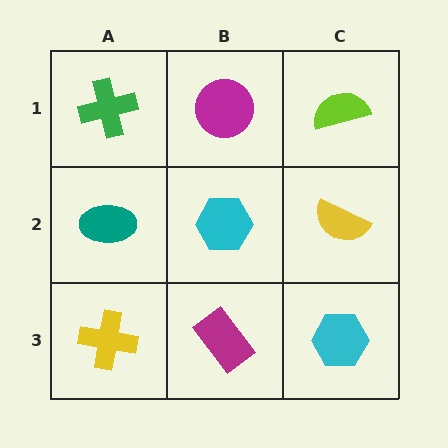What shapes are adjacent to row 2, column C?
A lime semicircle (row 1, column C), a cyan hexagon (row 3, column C), a cyan hexagon (row 2, column B).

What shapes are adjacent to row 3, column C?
A yellow semicircle (row 2, column C), a magenta rectangle (row 3, column B).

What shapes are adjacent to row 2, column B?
A magenta circle (row 1, column B), a magenta rectangle (row 3, column B), a teal ellipse (row 2, column A), a yellow semicircle (row 2, column C).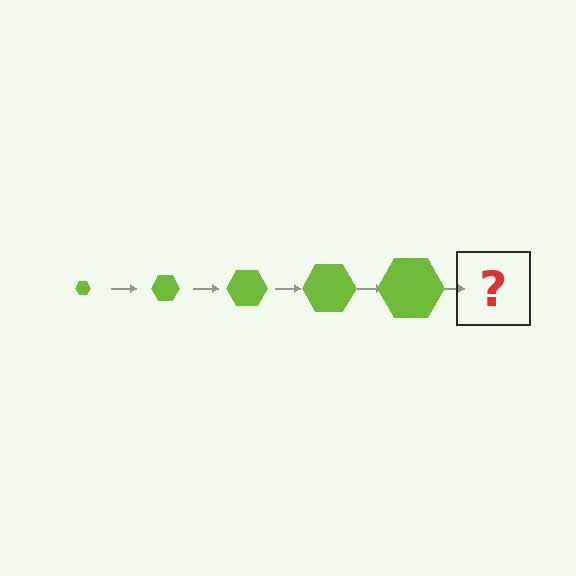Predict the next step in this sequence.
The next step is a lime hexagon, larger than the previous one.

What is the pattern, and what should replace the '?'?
The pattern is that the hexagon gets progressively larger each step. The '?' should be a lime hexagon, larger than the previous one.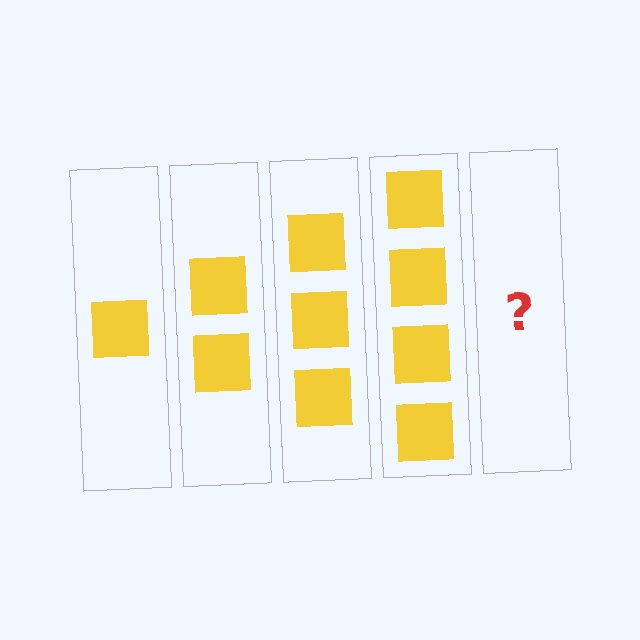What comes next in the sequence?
The next element should be 5 squares.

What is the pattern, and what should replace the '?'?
The pattern is that each step adds one more square. The '?' should be 5 squares.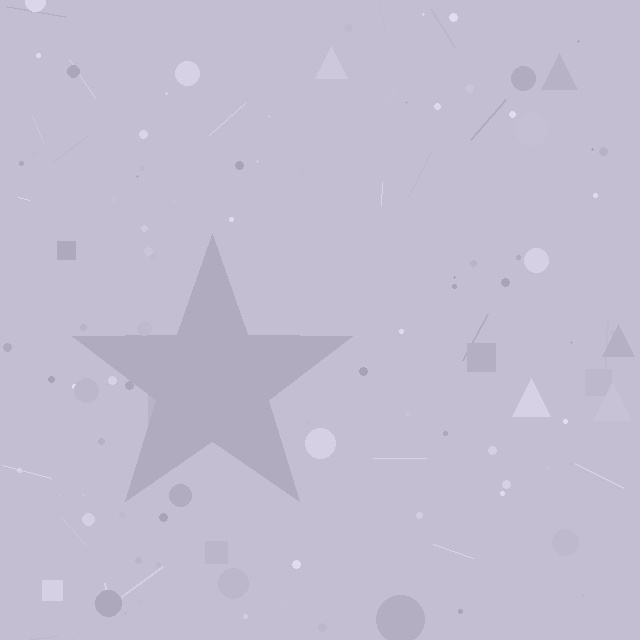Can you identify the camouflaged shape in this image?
The camouflaged shape is a star.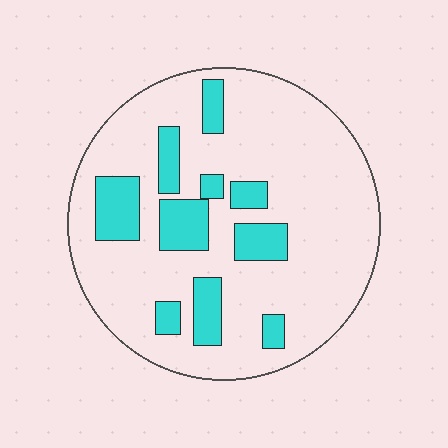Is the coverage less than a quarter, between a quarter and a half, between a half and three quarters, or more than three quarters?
Less than a quarter.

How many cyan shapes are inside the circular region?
10.